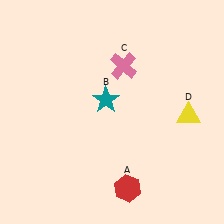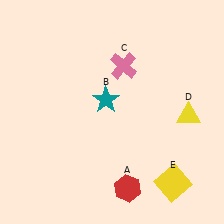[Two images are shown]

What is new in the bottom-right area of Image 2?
A yellow square (E) was added in the bottom-right area of Image 2.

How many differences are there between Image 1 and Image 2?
There is 1 difference between the two images.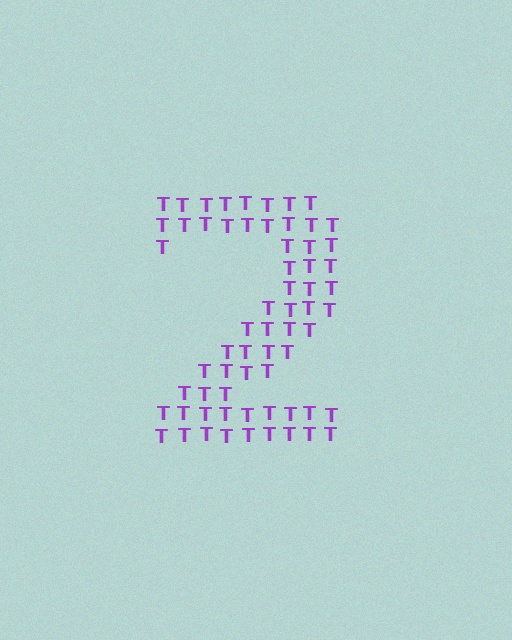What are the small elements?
The small elements are letter T's.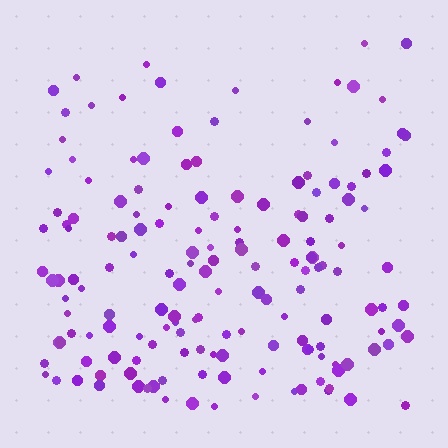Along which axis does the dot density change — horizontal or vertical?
Vertical.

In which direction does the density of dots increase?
From top to bottom, with the bottom side densest.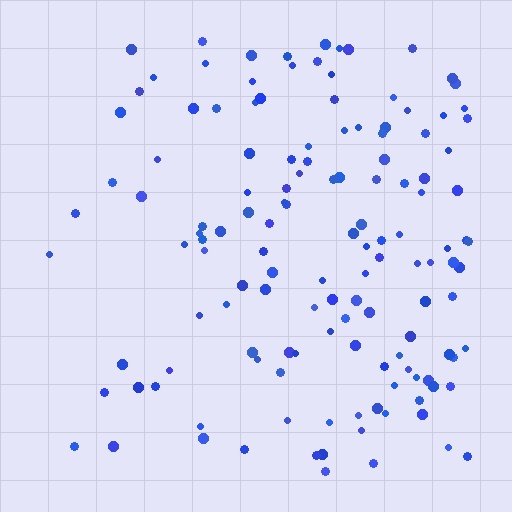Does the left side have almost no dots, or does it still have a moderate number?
Still a moderate number, just noticeably fewer than the right.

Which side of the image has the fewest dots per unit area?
The left.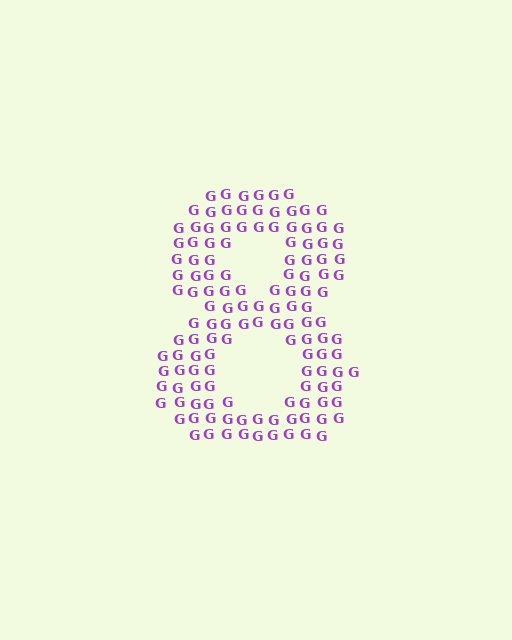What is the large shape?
The large shape is the digit 8.